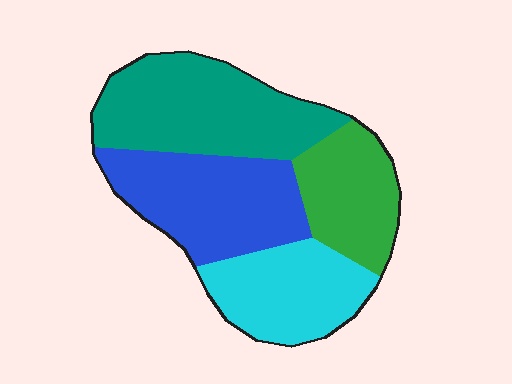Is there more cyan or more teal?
Teal.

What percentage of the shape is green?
Green covers 19% of the shape.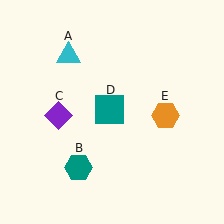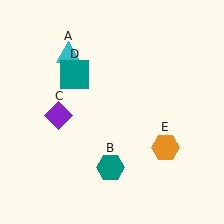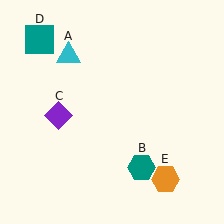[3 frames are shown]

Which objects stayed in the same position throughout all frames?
Cyan triangle (object A) and purple diamond (object C) remained stationary.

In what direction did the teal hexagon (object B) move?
The teal hexagon (object B) moved right.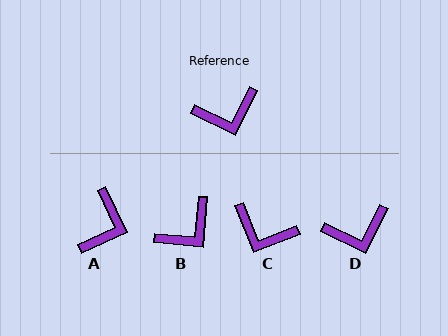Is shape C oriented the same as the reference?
No, it is off by about 42 degrees.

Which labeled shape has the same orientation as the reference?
D.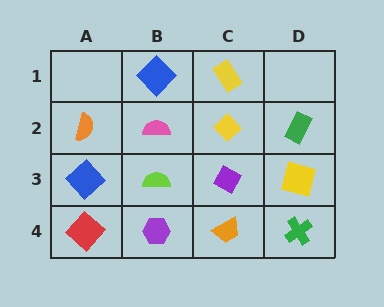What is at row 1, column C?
A yellow rectangle.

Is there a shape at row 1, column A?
No, that cell is empty.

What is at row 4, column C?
An orange trapezoid.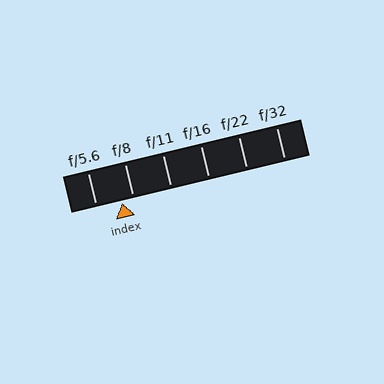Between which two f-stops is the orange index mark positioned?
The index mark is between f/5.6 and f/8.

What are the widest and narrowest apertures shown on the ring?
The widest aperture shown is f/5.6 and the narrowest is f/32.